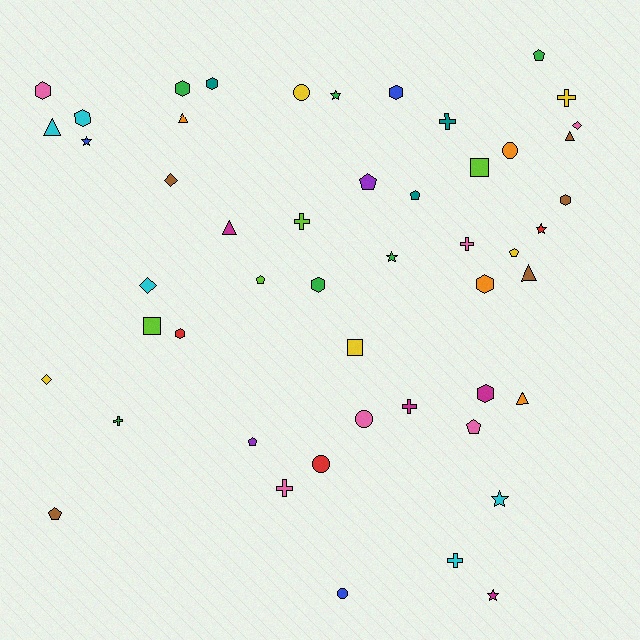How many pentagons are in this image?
There are 8 pentagons.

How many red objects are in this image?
There are 3 red objects.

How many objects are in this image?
There are 50 objects.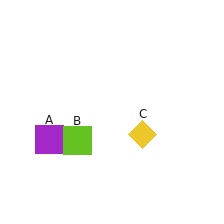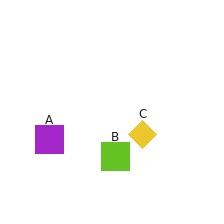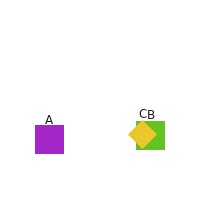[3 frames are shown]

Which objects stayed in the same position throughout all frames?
Purple square (object A) and yellow diamond (object C) remained stationary.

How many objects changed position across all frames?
1 object changed position: lime square (object B).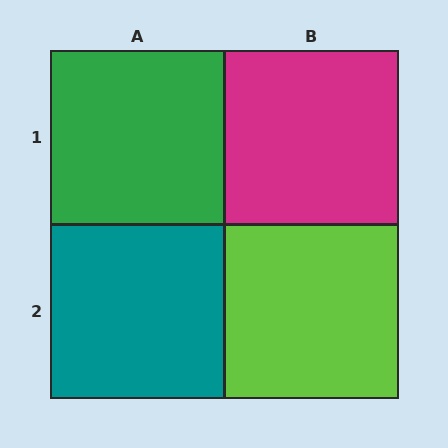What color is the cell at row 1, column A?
Green.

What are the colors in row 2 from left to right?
Teal, lime.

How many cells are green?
1 cell is green.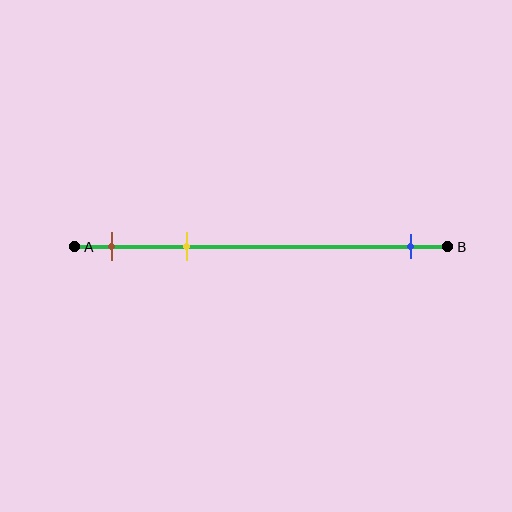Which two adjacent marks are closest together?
The brown and yellow marks are the closest adjacent pair.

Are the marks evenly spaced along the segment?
No, the marks are not evenly spaced.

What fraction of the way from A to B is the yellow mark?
The yellow mark is approximately 30% (0.3) of the way from A to B.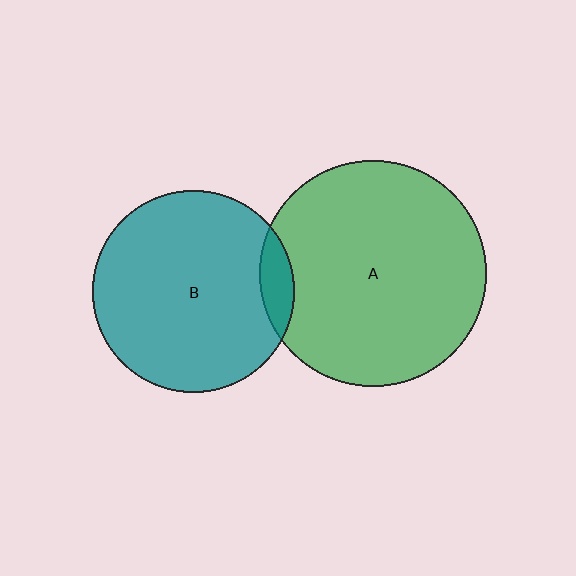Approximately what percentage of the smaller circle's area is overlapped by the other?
Approximately 10%.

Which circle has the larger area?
Circle A (green).